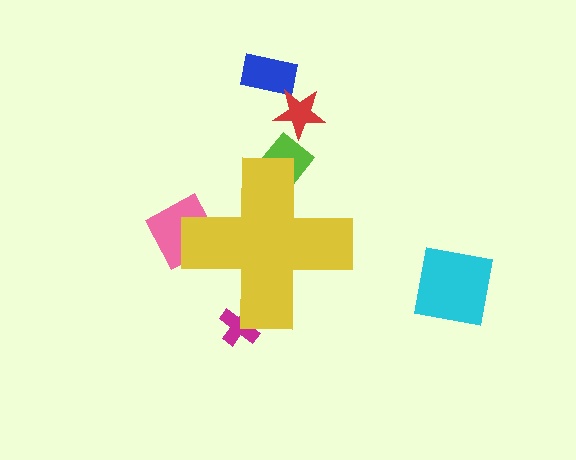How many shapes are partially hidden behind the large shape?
3 shapes are partially hidden.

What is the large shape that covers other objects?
A yellow cross.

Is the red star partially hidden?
No, the red star is fully visible.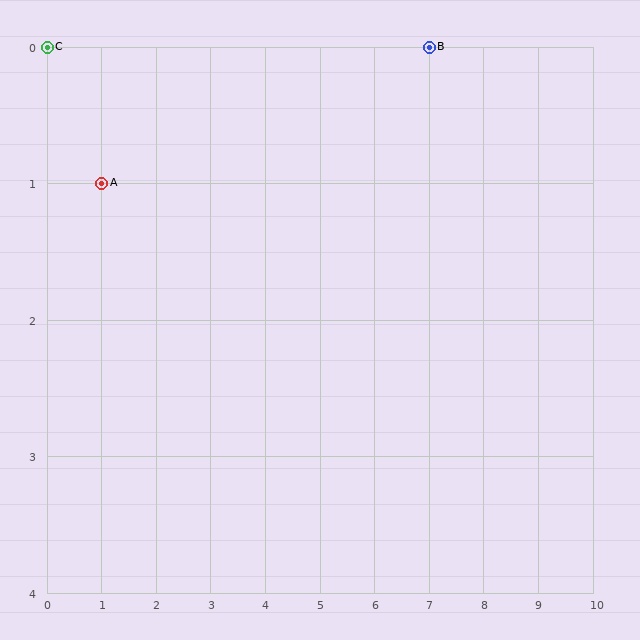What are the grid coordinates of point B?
Point B is at grid coordinates (7, 0).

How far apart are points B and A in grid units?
Points B and A are 6 columns and 1 row apart (about 6.1 grid units diagonally).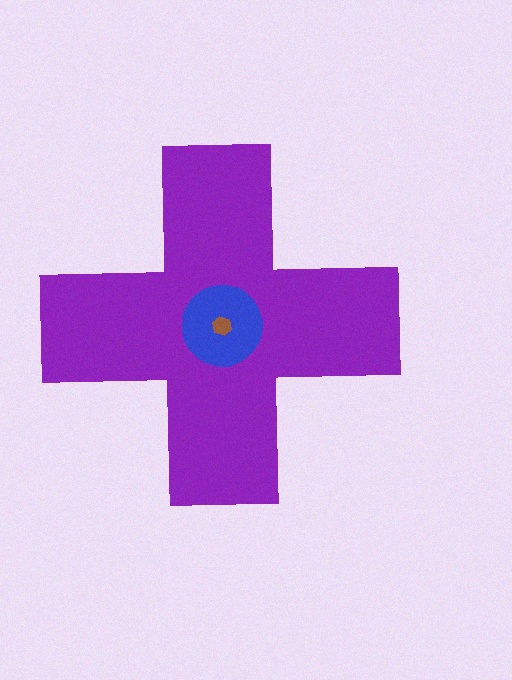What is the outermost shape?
The purple cross.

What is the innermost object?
The brown hexagon.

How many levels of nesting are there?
3.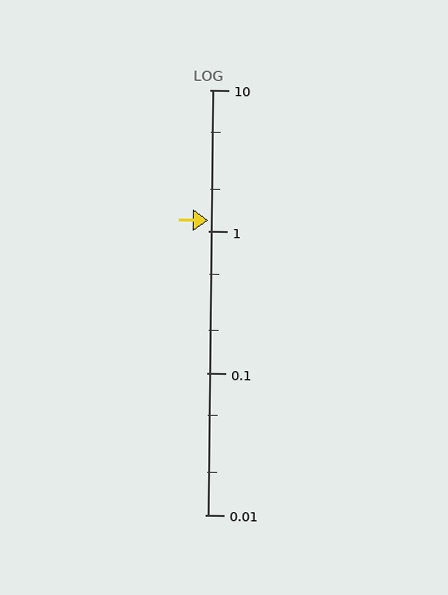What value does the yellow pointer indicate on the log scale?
The pointer indicates approximately 1.2.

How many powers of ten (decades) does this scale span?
The scale spans 3 decades, from 0.01 to 10.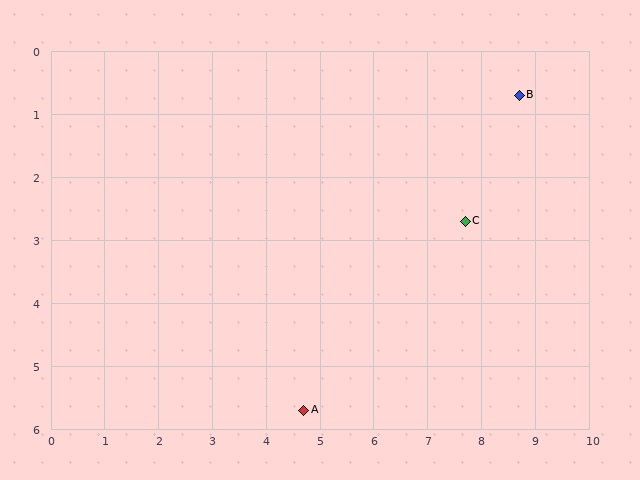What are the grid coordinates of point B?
Point B is at approximately (8.7, 0.7).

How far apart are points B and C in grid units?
Points B and C are about 2.2 grid units apart.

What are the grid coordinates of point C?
Point C is at approximately (7.7, 2.7).